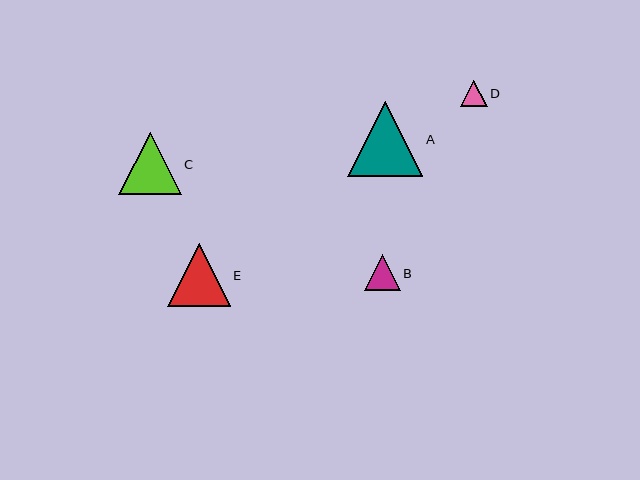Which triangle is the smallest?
Triangle D is the smallest with a size of approximately 27 pixels.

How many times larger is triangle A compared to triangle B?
Triangle A is approximately 2.1 times the size of triangle B.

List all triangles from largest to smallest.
From largest to smallest: A, E, C, B, D.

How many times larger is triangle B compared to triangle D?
Triangle B is approximately 1.3 times the size of triangle D.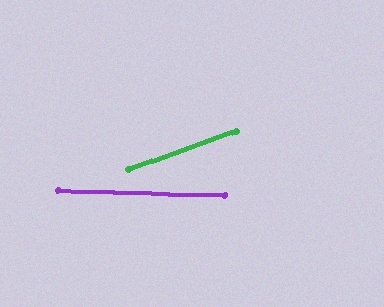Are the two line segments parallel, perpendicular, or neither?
Neither parallel nor perpendicular — they differ by about 21°.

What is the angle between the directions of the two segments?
Approximately 21 degrees.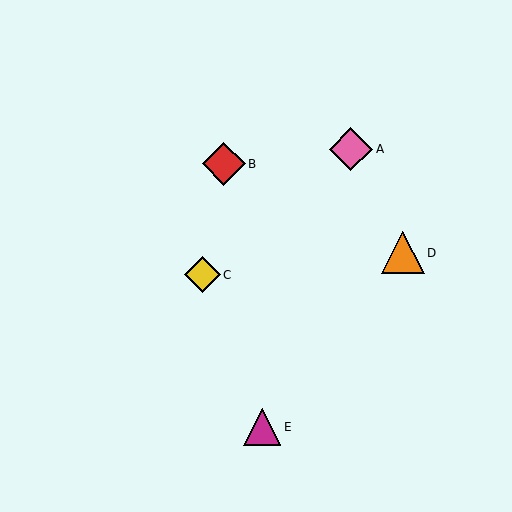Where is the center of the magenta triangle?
The center of the magenta triangle is at (262, 427).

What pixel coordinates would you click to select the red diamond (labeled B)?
Click at (224, 164) to select the red diamond B.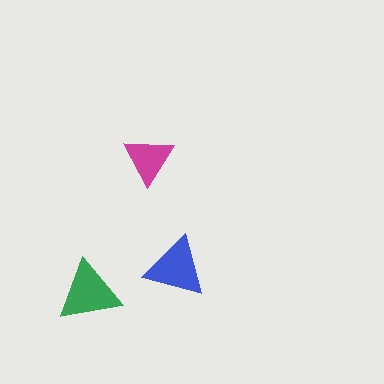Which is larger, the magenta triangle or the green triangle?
The green one.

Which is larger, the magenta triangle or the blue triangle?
The blue one.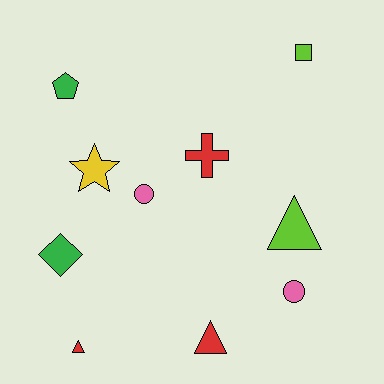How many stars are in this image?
There is 1 star.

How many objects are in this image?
There are 10 objects.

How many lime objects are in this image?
There are 2 lime objects.